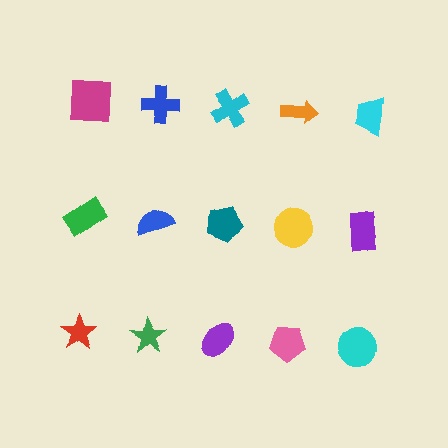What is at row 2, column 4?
A yellow circle.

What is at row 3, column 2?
A green star.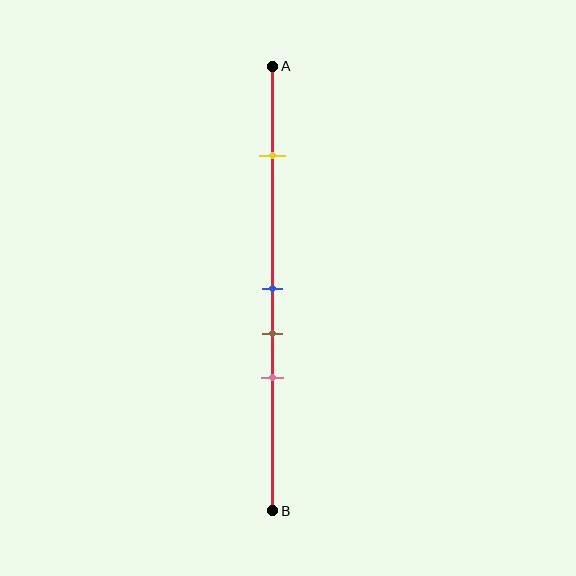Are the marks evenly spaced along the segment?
No, the marks are not evenly spaced.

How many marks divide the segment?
There are 4 marks dividing the segment.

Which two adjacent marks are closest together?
The blue and brown marks are the closest adjacent pair.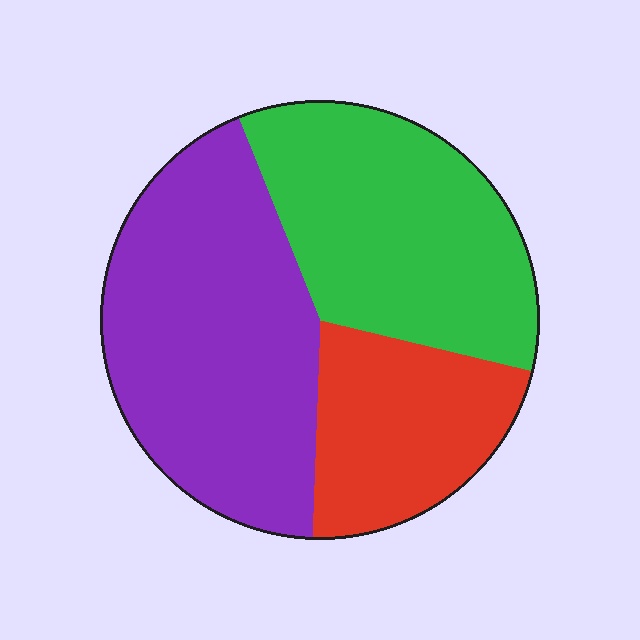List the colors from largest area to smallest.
From largest to smallest: purple, green, red.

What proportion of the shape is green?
Green covers 35% of the shape.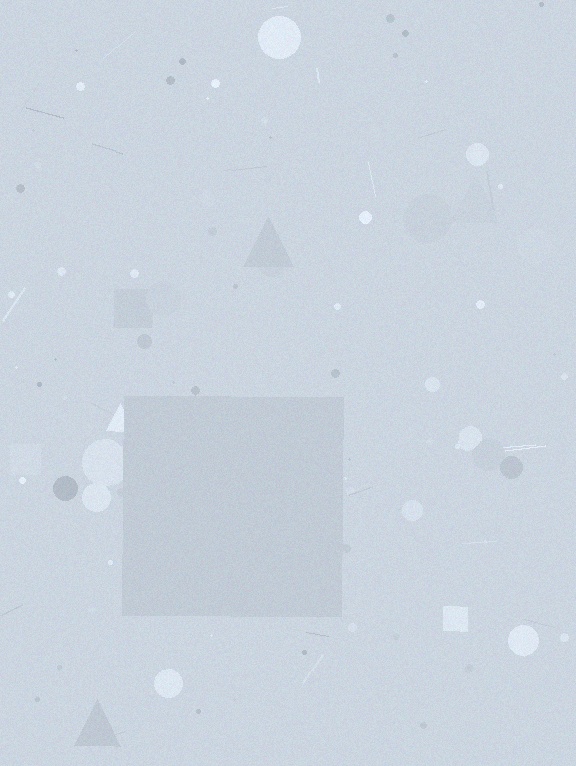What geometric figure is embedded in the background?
A square is embedded in the background.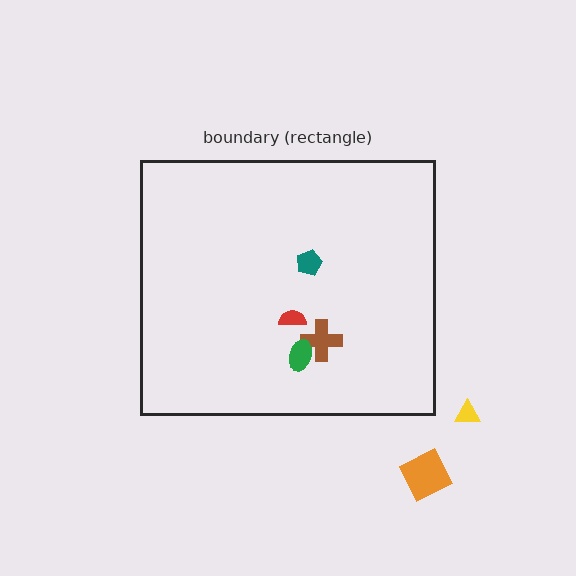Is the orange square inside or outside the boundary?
Outside.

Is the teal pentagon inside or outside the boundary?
Inside.